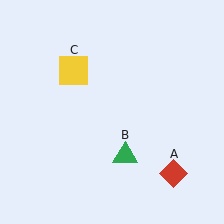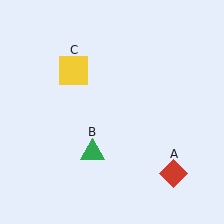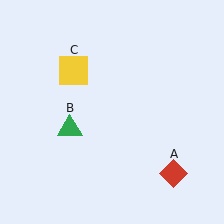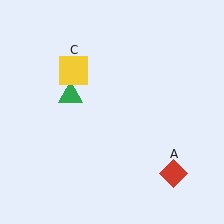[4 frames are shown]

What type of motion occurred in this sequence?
The green triangle (object B) rotated clockwise around the center of the scene.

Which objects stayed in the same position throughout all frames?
Red diamond (object A) and yellow square (object C) remained stationary.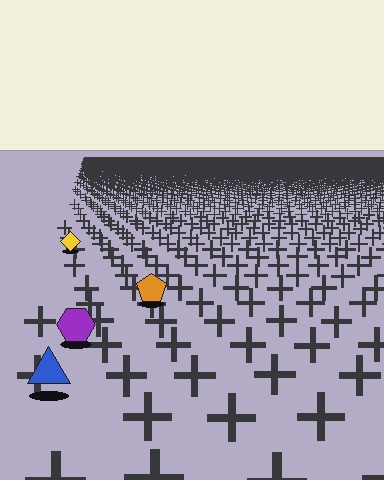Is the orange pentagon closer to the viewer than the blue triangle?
No. The blue triangle is closer — you can tell from the texture gradient: the ground texture is coarser near it.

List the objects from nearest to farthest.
From nearest to farthest: the blue triangle, the purple hexagon, the orange pentagon, the yellow diamond.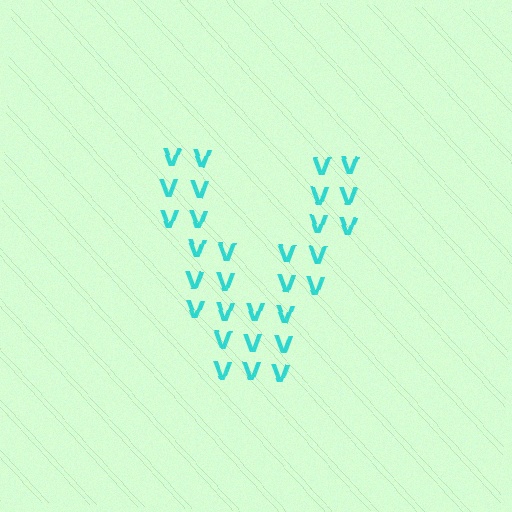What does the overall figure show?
The overall figure shows the letter V.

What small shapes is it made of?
It is made of small letter V's.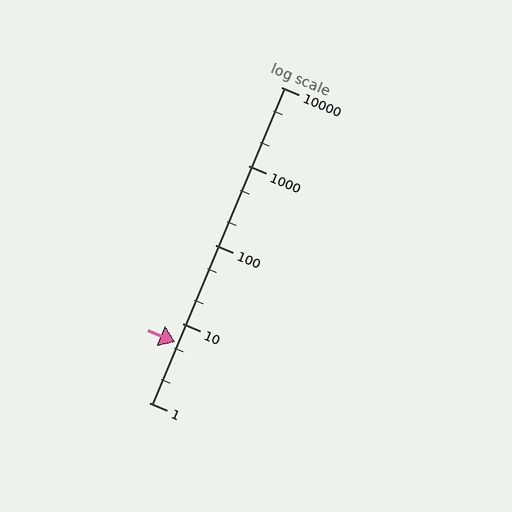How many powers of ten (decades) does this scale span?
The scale spans 4 decades, from 1 to 10000.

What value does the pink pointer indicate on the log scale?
The pointer indicates approximately 5.9.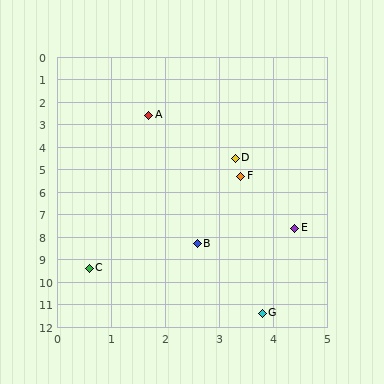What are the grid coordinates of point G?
Point G is at approximately (3.8, 11.4).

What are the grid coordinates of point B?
Point B is at approximately (2.6, 8.3).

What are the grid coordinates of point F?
Point F is at approximately (3.4, 5.3).